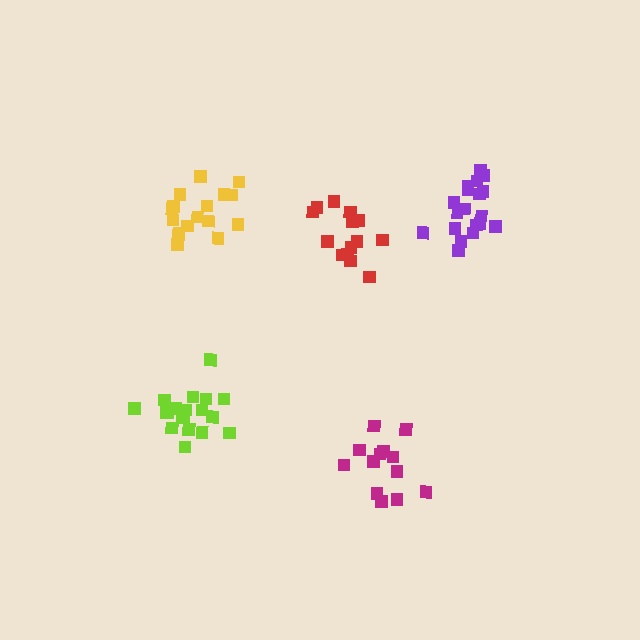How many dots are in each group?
Group 1: 19 dots, Group 2: 14 dots, Group 3: 13 dots, Group 4: 19 dots, Group 5: 17 dots (82 total).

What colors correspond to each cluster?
The clusters are colored: lime, red, magenta, purple, yellow.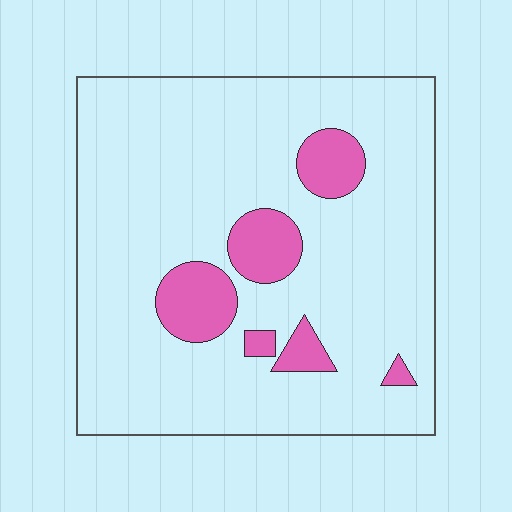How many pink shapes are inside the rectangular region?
6.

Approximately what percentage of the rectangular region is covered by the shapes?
Approximately 15%.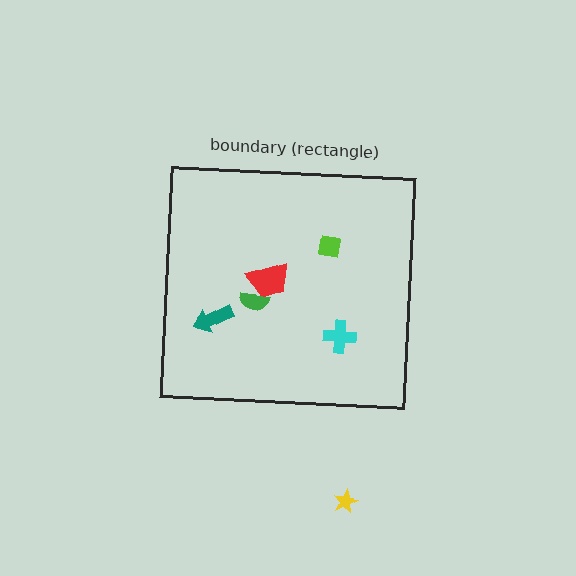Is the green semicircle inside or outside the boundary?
Inside.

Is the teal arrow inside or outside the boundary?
Inside.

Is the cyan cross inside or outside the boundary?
Inside.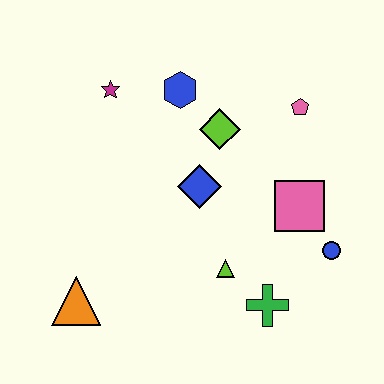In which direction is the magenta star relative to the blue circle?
The magenta star is to the left of the blue circle.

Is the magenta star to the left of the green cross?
Yes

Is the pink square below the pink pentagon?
Yes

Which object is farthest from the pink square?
The orange triangle is farthest from the pink square.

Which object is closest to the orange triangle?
The lime triangle is closest to the orange triangle.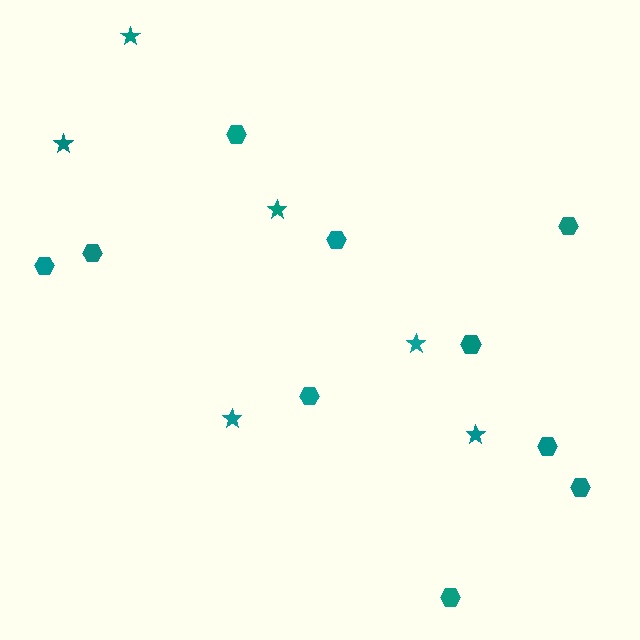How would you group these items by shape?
There are 2 groups: one group of hexagons (10) and one group of stars (6).